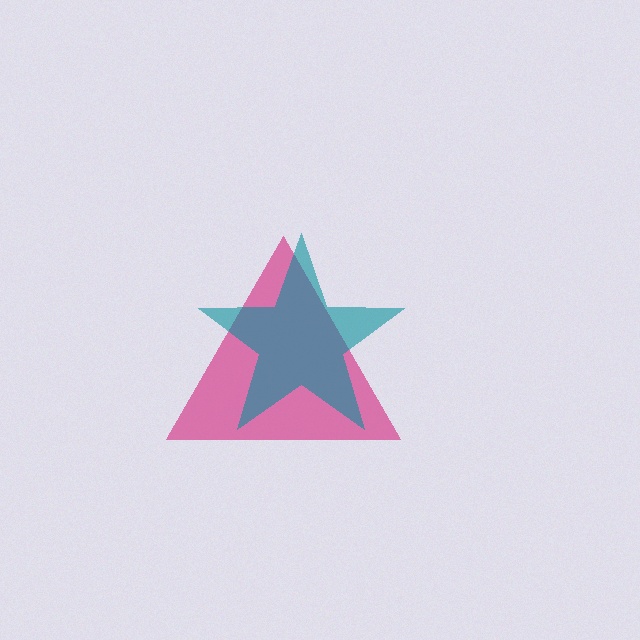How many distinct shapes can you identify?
There are 2 distinct shapes: a magenta triangle, a teal star.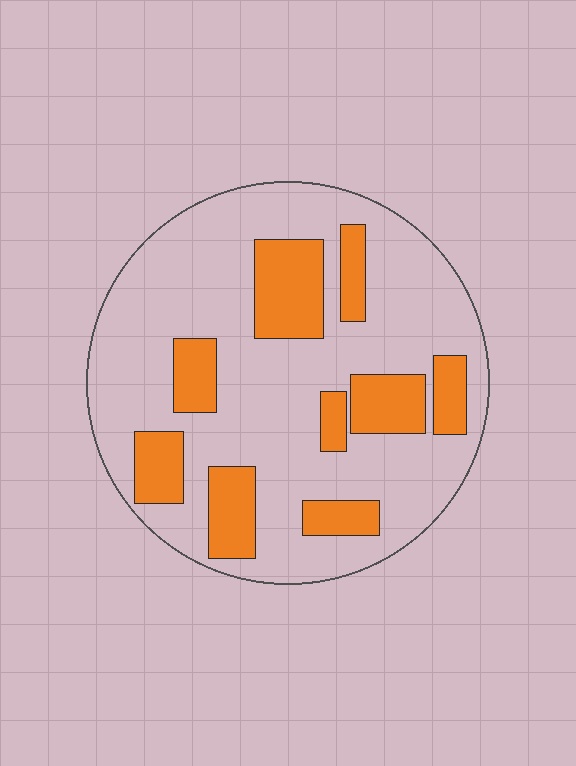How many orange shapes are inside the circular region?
9.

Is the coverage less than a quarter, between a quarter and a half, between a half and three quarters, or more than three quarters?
Between a quarter and a half.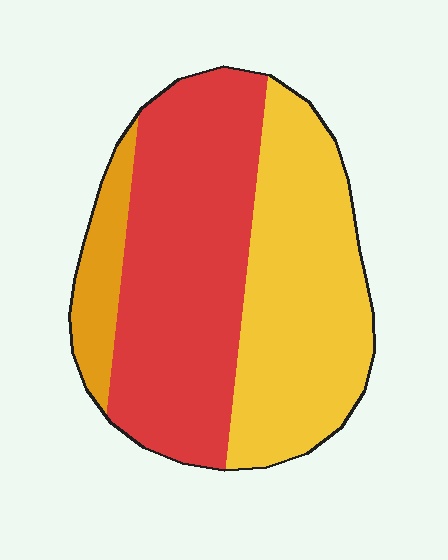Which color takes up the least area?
Orange, at roughly 10%.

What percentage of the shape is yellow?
Yellow takes up between a third and a half of the shape.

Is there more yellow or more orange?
Yellow.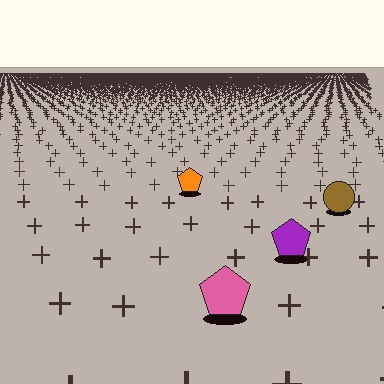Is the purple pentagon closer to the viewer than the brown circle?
Yes. The purple pentagon is closer — you can tell from the texture gradient: the ground texture is coarser near it.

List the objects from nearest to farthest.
From nearest to farthest: the pink pentagon, the purple pentagon, the brown circle, the orange pentagon.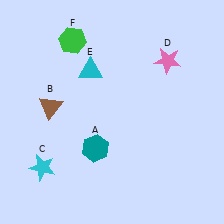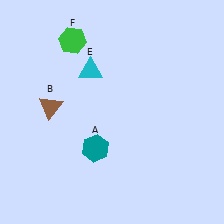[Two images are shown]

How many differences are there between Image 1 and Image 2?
There are 2 differences between the two images.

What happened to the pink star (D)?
The pink star (D) was removed in Image 2. It was in the top-right area of Image 1.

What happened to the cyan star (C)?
The cyan star (C) was removed in Image 2. It was in the bottom-left area of Image 1.